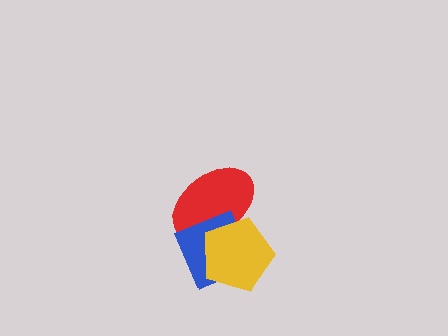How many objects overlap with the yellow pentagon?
2 objects overlap with the yellow pentagon.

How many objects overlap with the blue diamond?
2 objects overlap with the blue diamond.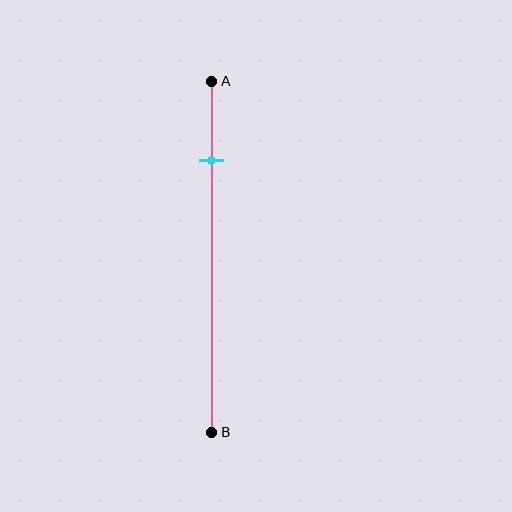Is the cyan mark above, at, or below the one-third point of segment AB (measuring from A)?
The cyan mark is above the one-third point of segment AB.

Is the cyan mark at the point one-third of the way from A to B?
No, the mark is at about 25% from A, not at the 33% one-third point.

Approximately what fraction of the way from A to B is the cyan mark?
The cyan mark is approximately 25% of the way from A to B.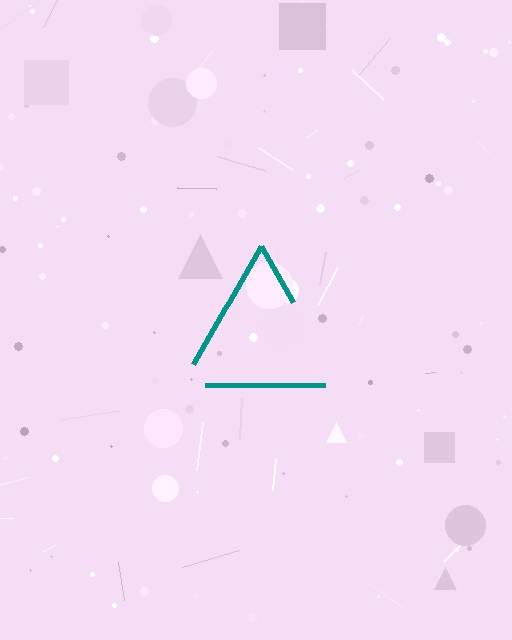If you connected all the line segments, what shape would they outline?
They would outline a triangle.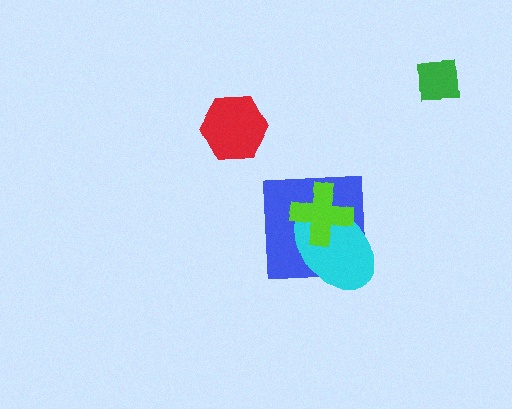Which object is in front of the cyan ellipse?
The lime cross is in front of the cyan ellipse.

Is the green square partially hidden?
No, no other shape covers it.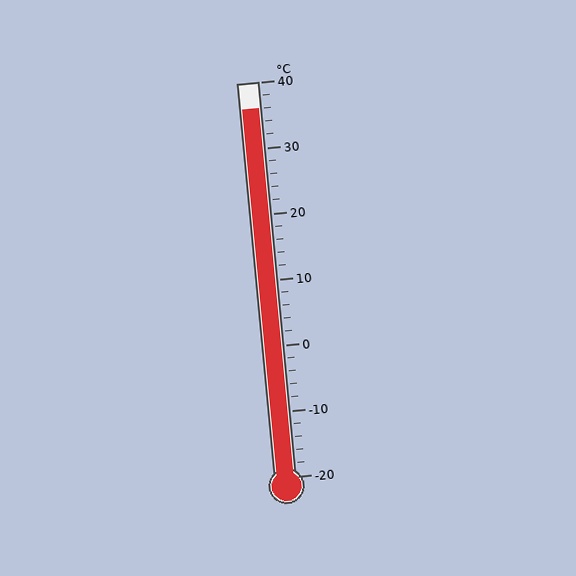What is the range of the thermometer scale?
The thermometer scale ranges from -20°C to 40°C.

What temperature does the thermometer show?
The thermometer shows approximately 36°C.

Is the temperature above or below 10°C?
The temperature is above 10°C.